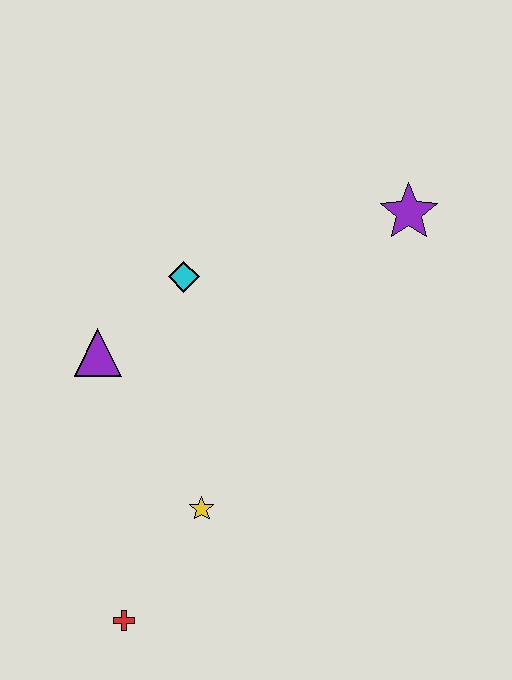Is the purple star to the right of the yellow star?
Yes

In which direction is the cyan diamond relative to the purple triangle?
The cyan diamond is to the right of the purple triangle.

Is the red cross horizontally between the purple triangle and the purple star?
Yes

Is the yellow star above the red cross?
Yes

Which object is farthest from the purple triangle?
The purple star is farthest from the purple triangle.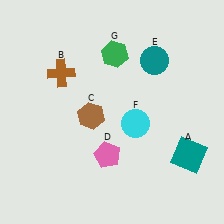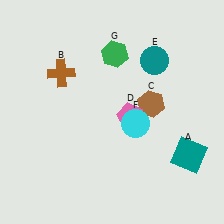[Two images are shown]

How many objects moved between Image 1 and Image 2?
2 objects moved between the two images.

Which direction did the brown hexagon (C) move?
The brown hexagon (C) moved right.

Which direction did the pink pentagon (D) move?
The pink pentagon (D) moved up.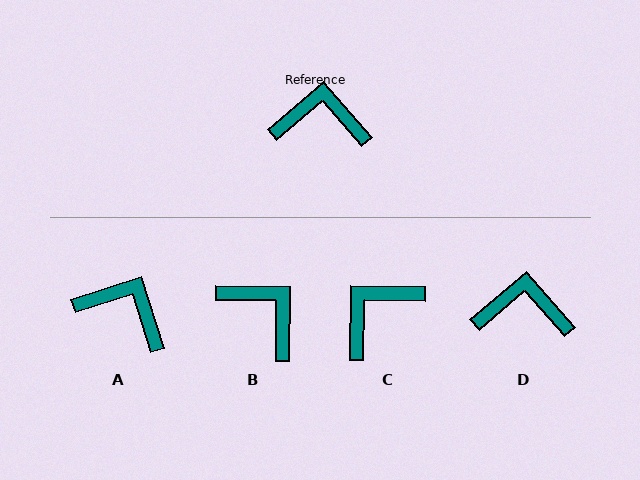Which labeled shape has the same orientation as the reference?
D.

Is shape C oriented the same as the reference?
No, it is off by about 48 degrees.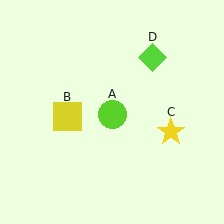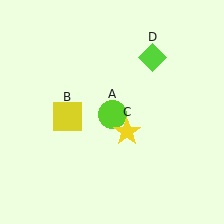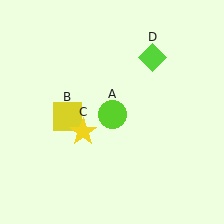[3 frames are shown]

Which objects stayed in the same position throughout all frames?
Lime circle (object A) and yellow square (object B) and lime diamond (object D) remained stationary.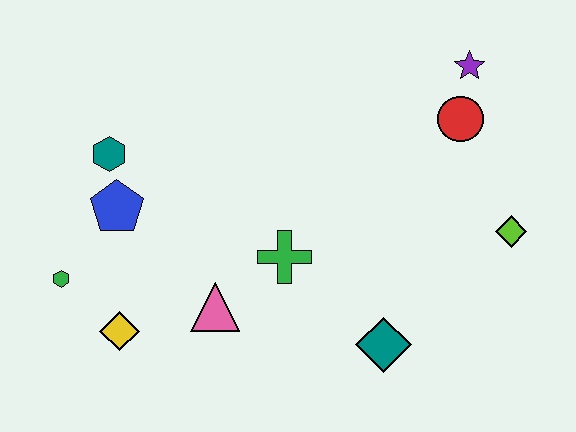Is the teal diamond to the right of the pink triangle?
Yes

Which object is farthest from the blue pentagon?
The lime diamond is farthest from the blue pentagon.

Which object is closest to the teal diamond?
The green cross is closest to the teal diamond.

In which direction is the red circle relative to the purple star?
The red circle is below the purple star.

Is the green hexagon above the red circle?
No